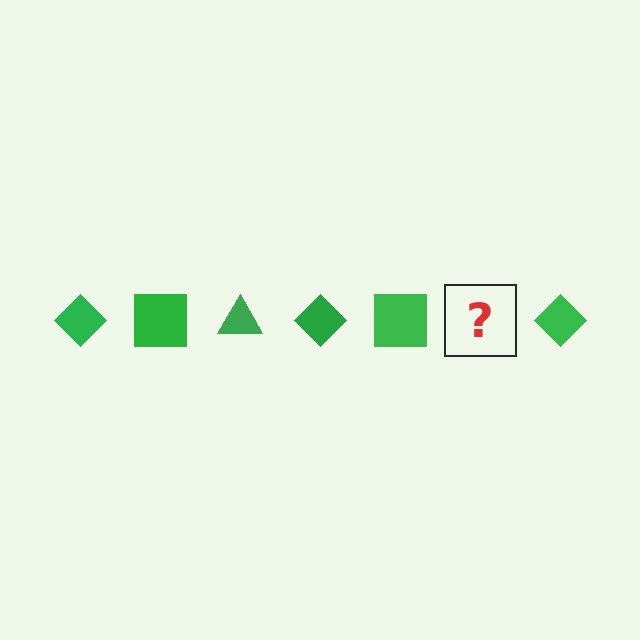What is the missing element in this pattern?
The missing element is a green triangle.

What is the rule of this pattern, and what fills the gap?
The rule is that the pattern cycles through diamond, square, triangle shapes in green. The gap should be filled with a green triangle.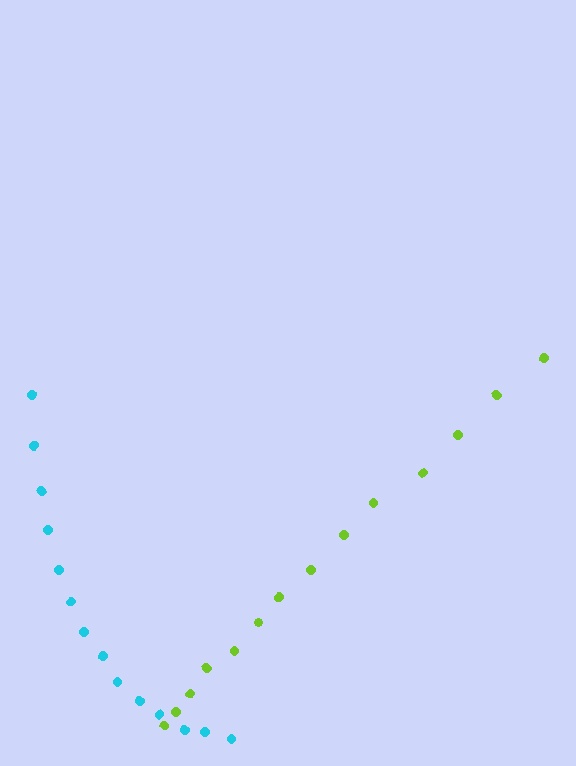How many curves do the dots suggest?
There are 2 distinct paths.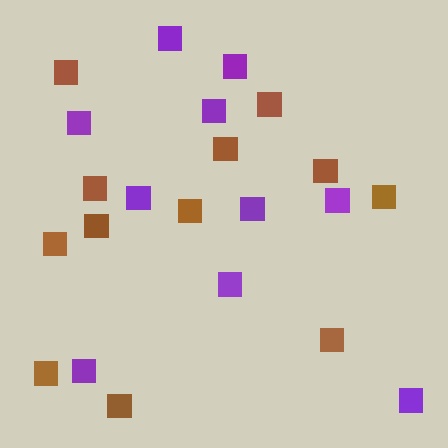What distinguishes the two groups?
There are 2 groups: one group of purple squares (10) and one group of brown squares (12).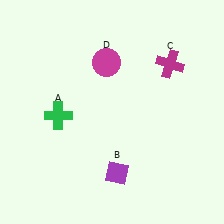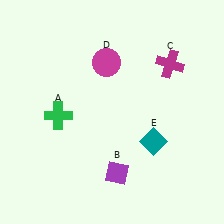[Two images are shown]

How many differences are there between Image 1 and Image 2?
There is 1 difference between the two images.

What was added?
A teal diamond (E) was added in Image 2.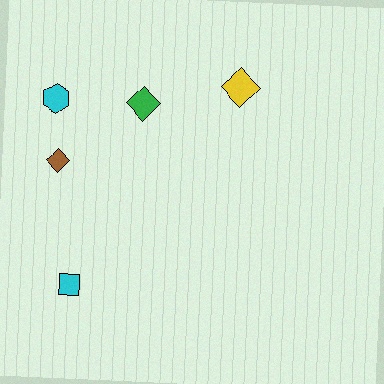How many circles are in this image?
There are no circles.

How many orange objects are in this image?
There are no orange objects.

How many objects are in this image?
There are 5 objects.